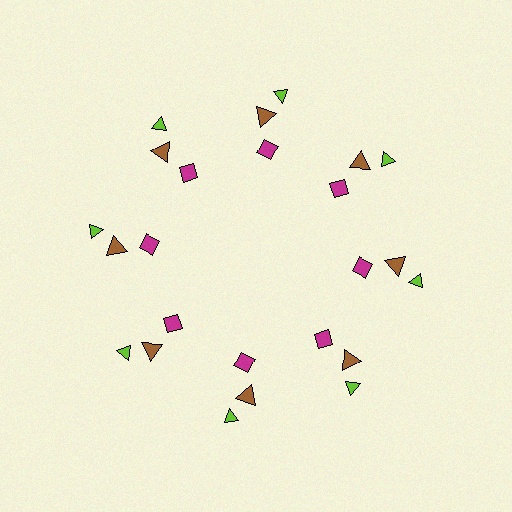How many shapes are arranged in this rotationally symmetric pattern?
There are 24 shapes, arranged in 8 groups of 3.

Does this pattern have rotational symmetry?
Yes, this pattern has 8-fold rotational symmetry. It looks the same after rotating 45 degrees around the center.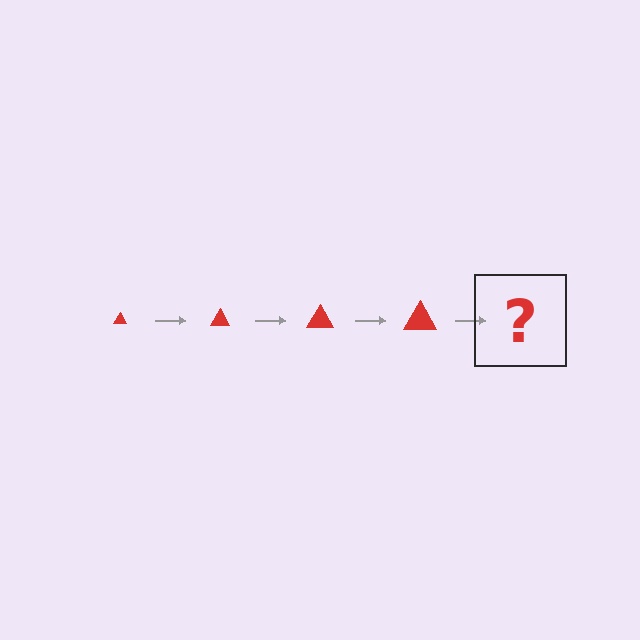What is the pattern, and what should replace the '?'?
The pattern is that the triangle gets progressively larger each step. The '?' should be a red triangle, larger than the previous one.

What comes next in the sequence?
The next element should be a red triangle, larger than the previous one.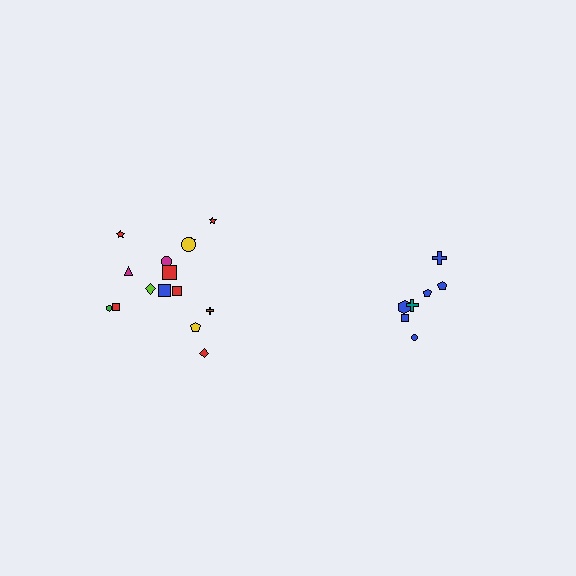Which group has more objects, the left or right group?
The left group.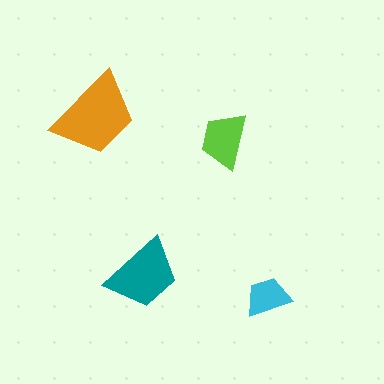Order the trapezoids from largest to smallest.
the orange one, the teal one, the lime one, the cyan one.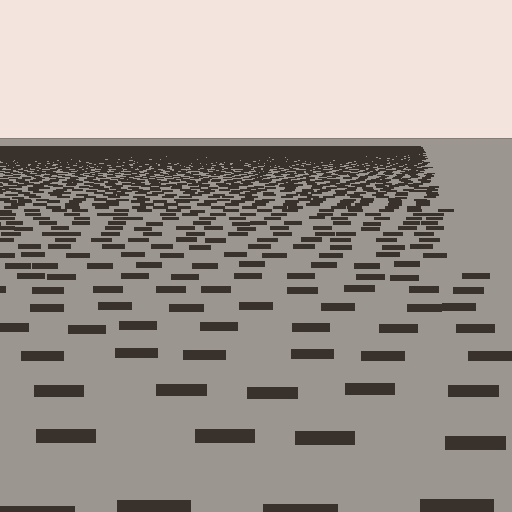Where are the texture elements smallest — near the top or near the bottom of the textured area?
Near the top.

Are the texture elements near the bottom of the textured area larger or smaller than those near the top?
Larger. Near the bottom, elements are closer to the viewer and appear at a bigger on-screen size.